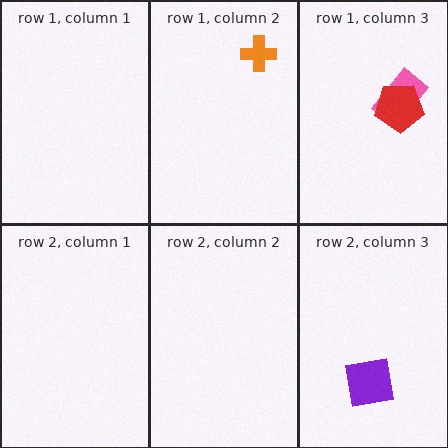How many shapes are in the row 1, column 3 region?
2.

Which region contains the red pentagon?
The row 1, column 3 region.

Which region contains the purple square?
The row 2, column 3 region.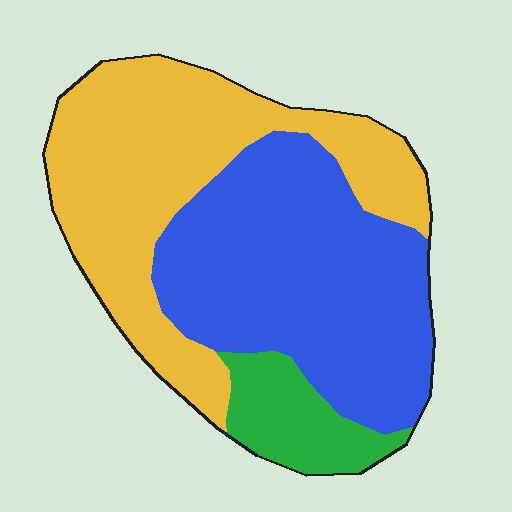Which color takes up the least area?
Green, at roughly 10%.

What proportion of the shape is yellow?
Yellow takes up about two fifths (2/5) of the shape.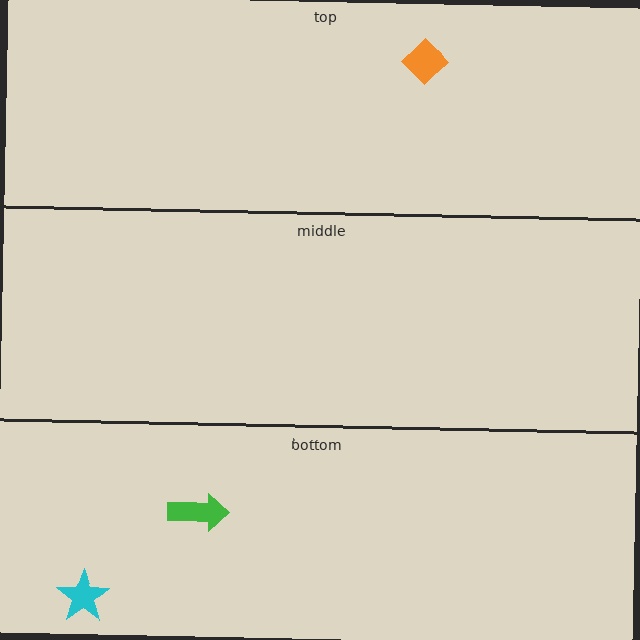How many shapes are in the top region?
1.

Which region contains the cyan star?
The bottom region.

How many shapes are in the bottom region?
2.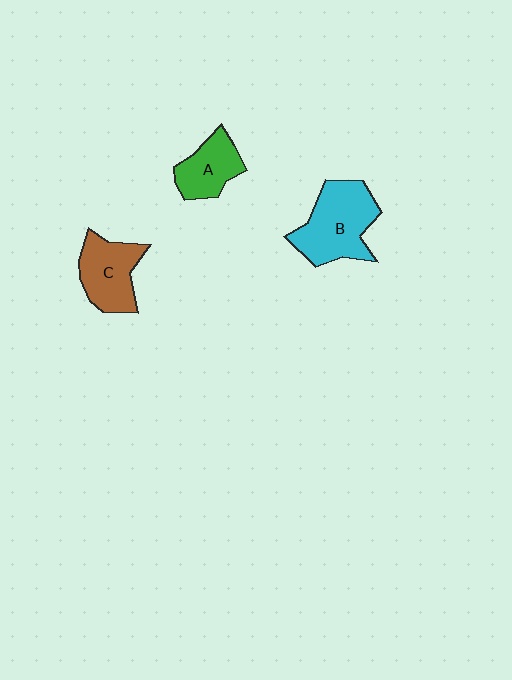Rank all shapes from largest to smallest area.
From largest to smallest: B (cyan), C (brown), A (green).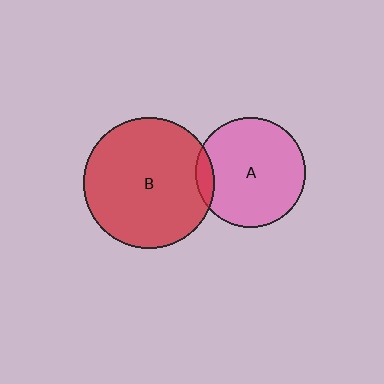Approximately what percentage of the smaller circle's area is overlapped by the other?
Approximately 10%.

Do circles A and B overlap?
Yes.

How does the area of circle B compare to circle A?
Approximately 1.4 times.